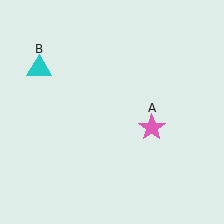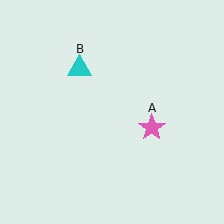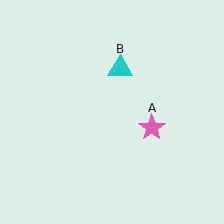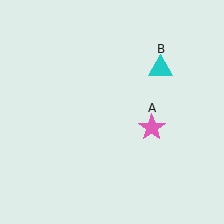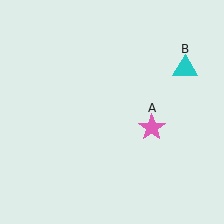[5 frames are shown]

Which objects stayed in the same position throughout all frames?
Pink star (object A) remained stationary.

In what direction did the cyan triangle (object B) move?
The cyan triangle (object B) moved right.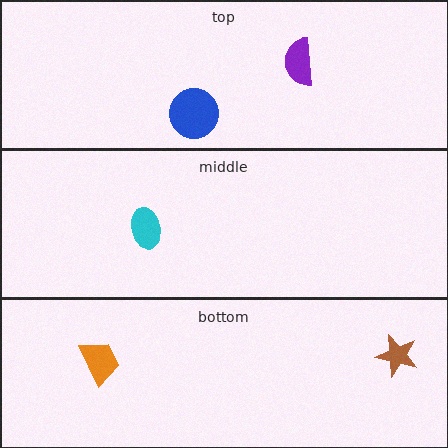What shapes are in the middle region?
The cyan ellipse.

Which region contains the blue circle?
The top region.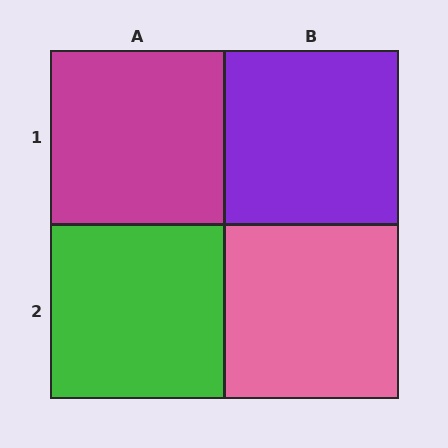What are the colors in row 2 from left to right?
Green, pink.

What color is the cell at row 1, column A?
Magenta.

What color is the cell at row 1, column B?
Purple.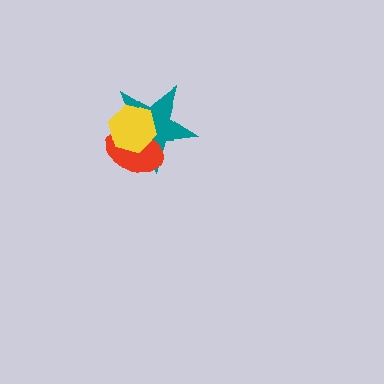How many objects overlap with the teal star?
2 objects overlap with the teal star.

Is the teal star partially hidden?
Yes, it is partially covered by another shape.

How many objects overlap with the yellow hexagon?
2 objects overlap with the yellow hexagon.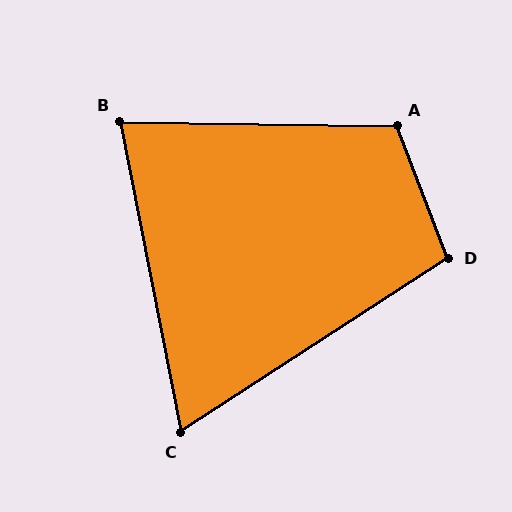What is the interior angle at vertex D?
Approximately 102 degrees (obtuse).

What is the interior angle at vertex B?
Approximately 78 degrees (acute).